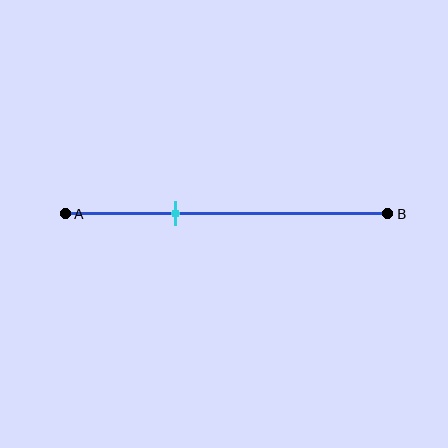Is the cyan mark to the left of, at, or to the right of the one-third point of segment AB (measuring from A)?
The cyan mark is approximately at the one-third point of segment AB.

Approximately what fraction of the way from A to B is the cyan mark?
The cyan mark is approximately 35% of the way from A to B.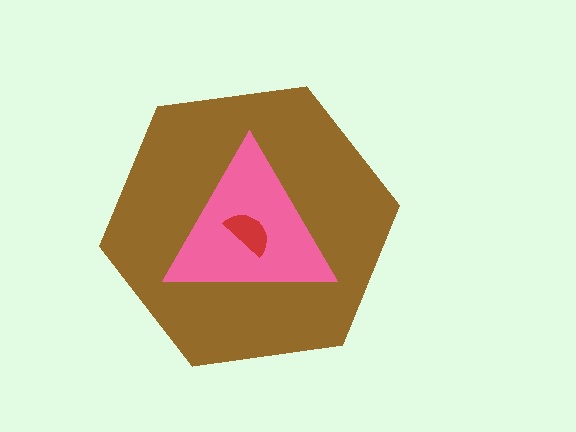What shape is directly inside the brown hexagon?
The pink triangle.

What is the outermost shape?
The brown hexagon.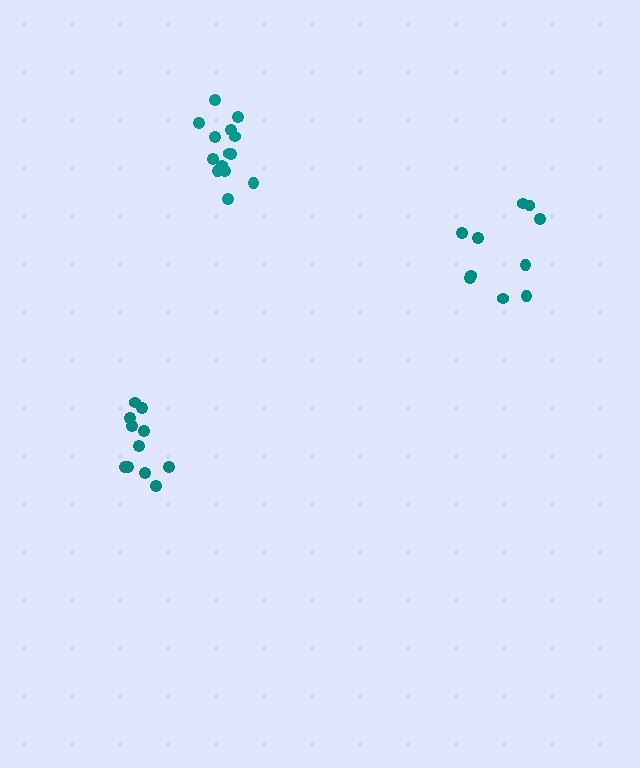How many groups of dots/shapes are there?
There are 3 groups.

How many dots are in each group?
Group 1: 14 dots, Group 2: 11 dots, Group 3: 10 dots (35 total).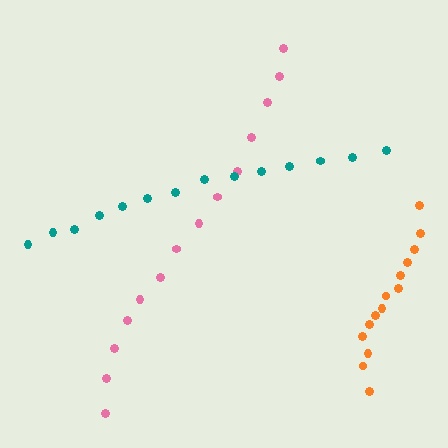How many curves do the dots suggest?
There are 3 distinct paths.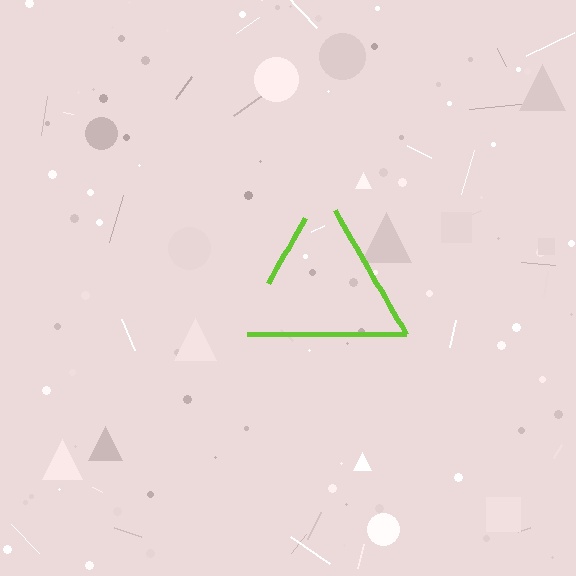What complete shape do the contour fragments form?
The contour fragments form a triangle.